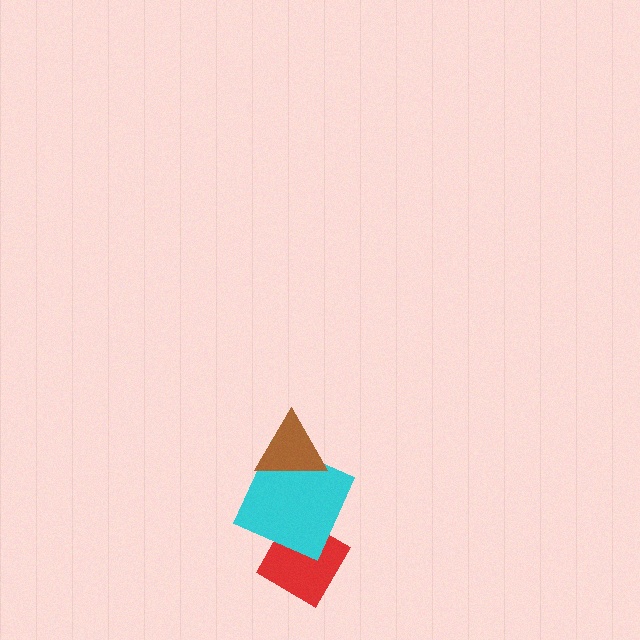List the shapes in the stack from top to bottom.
From top to bottom: the brown triangle, the cyan square, the red diamond.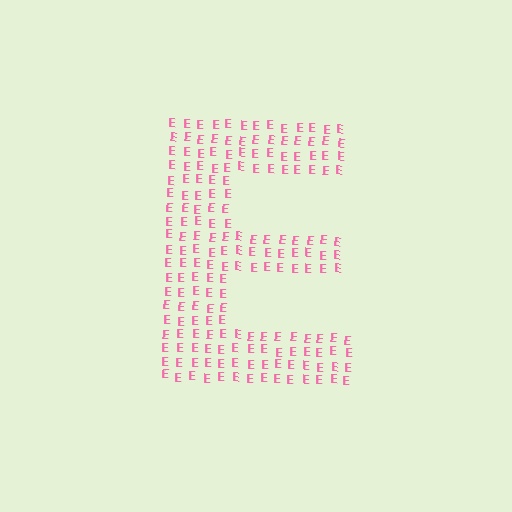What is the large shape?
The large shape is the letter E.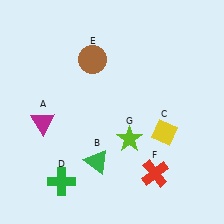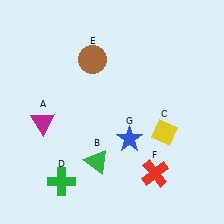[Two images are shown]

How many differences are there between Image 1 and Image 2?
There is 1 difference between the two images.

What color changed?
The star (G) changed from lime in Image 1 to blue in Image 2.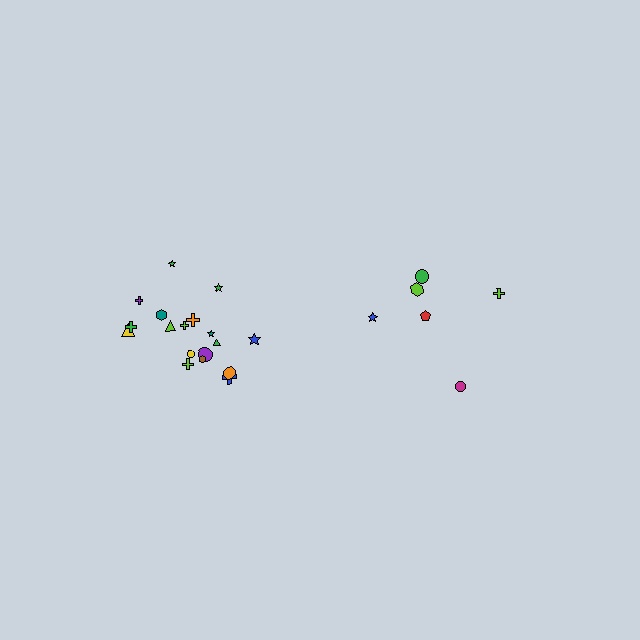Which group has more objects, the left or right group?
The left group.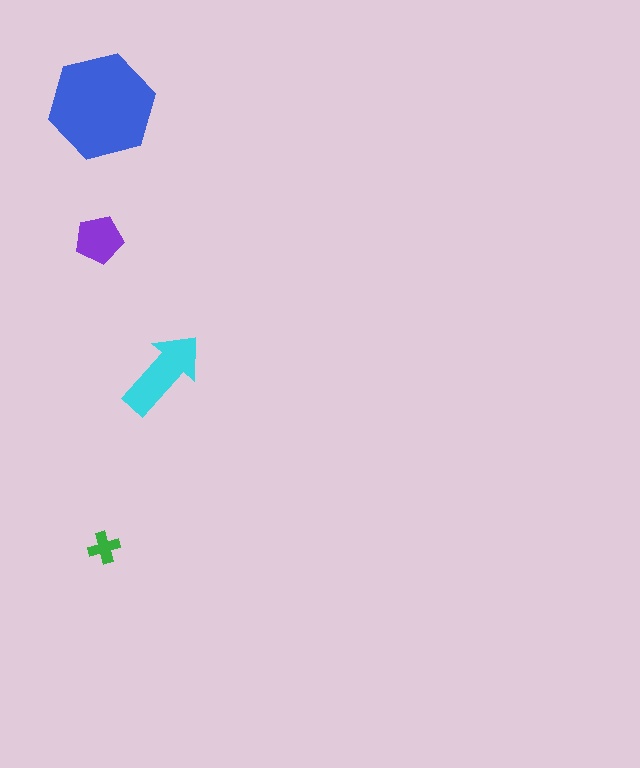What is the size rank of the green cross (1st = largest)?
4th.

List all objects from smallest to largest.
The green cross, the purple pentagon, the cyan arrow, the blue hexagon.